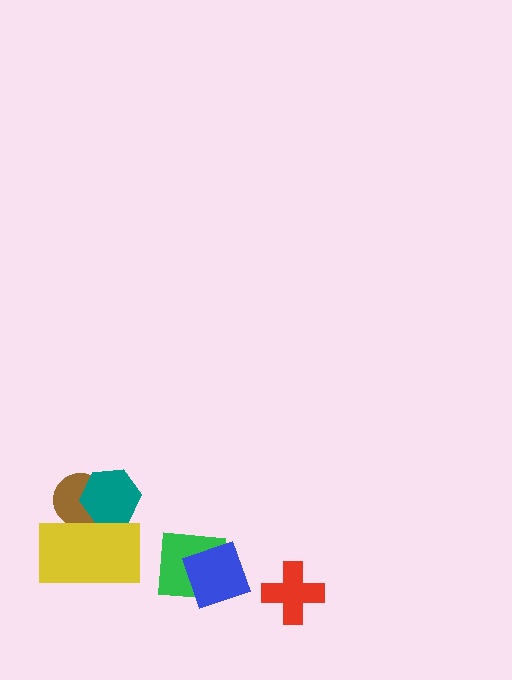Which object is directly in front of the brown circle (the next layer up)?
The teal hexagon is directly in front of the brown circle.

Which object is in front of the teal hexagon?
The yellow rectangle is in front of the teal hexagon.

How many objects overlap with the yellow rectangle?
2 objects overlap with the yellow rectangle.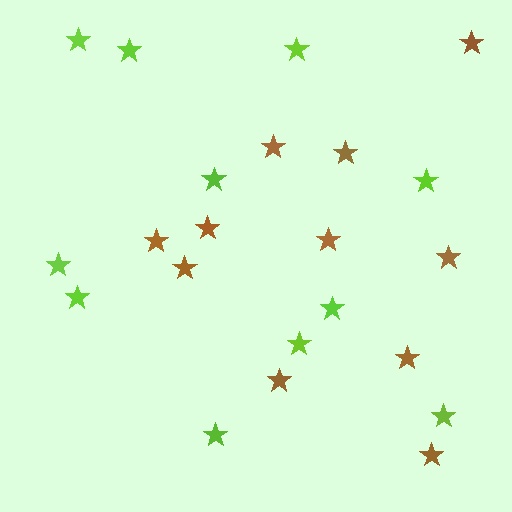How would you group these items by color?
There are 2 groups: one group of lime stars (11) and one group of brown stars (11).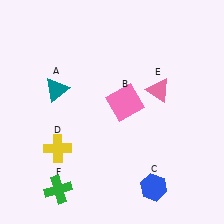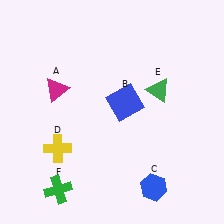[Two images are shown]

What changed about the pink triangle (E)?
In Image 1, E is pink. In Image 2, it changed to green.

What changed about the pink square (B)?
In Image 1, B is pink. In Image 2, it changed to blue.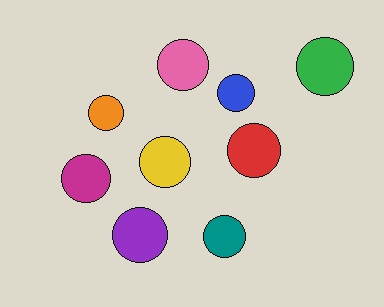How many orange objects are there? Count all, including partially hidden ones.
There is 1 orange object.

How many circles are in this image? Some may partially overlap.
There are 9 circles.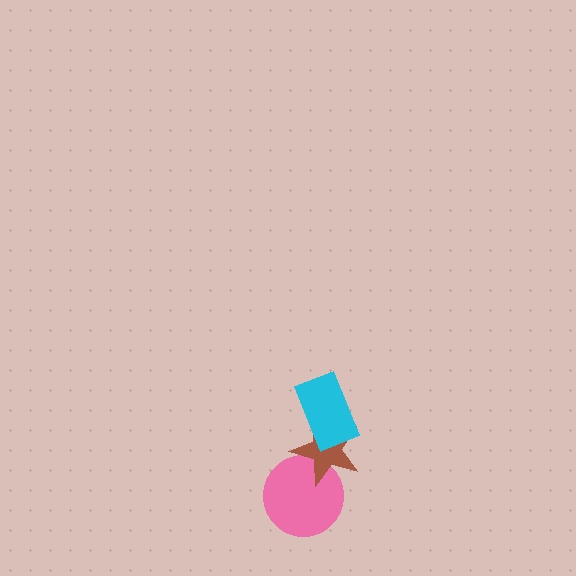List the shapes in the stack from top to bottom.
From top to bottom: the cyan rectangle, the brown star, the pink circle.